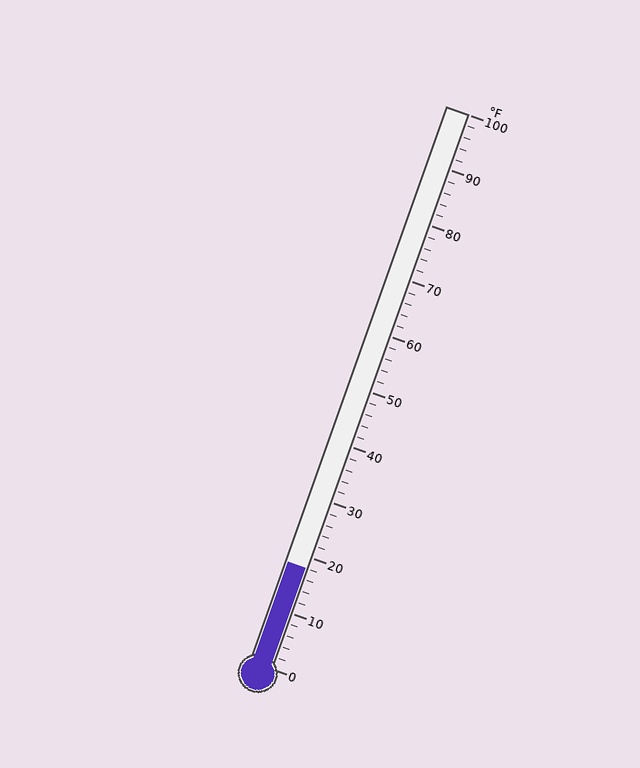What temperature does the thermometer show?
The thermometer shows approximately 18°F.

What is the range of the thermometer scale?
The thermometer scale ranges from 0°F to 100°F.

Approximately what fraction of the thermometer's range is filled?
The thermometer is filled to approximately 20% of its range.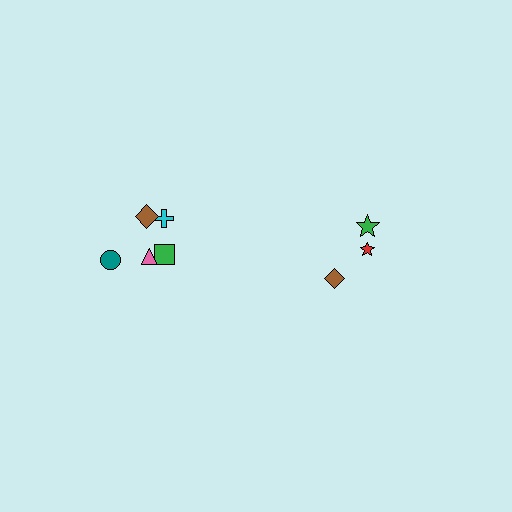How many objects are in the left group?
There are 5 objects.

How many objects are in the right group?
There are 3 objects.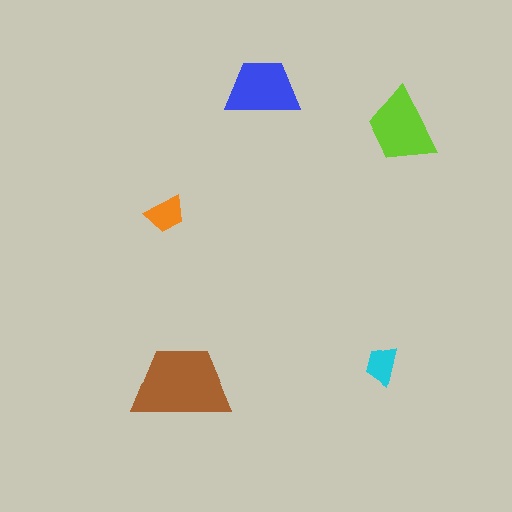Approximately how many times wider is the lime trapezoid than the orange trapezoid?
About 2 times wider.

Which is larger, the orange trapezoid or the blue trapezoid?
The blue one.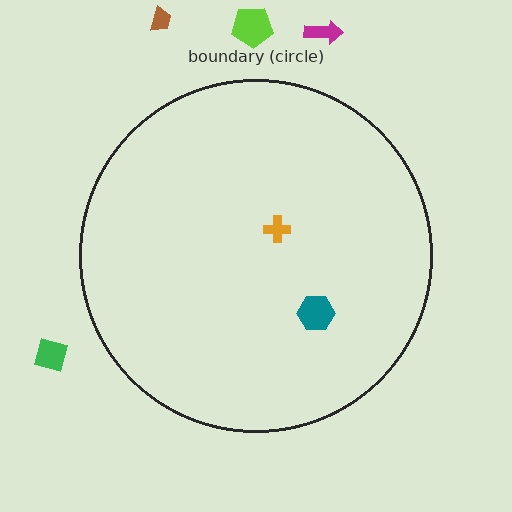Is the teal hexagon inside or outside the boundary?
Inside.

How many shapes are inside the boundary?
2 inside, 4 outside.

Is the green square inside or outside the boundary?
Outside.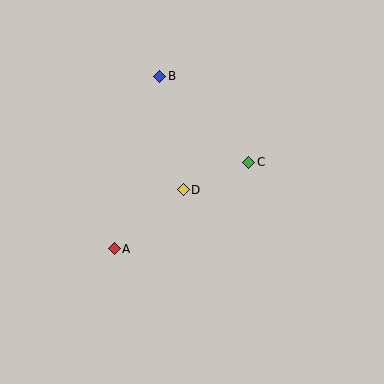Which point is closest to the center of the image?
Point D at (183, 190) is closest to the center.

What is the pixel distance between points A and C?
The distance between A and C is 160 pixels.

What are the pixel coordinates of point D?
Point D is at (183, 190).